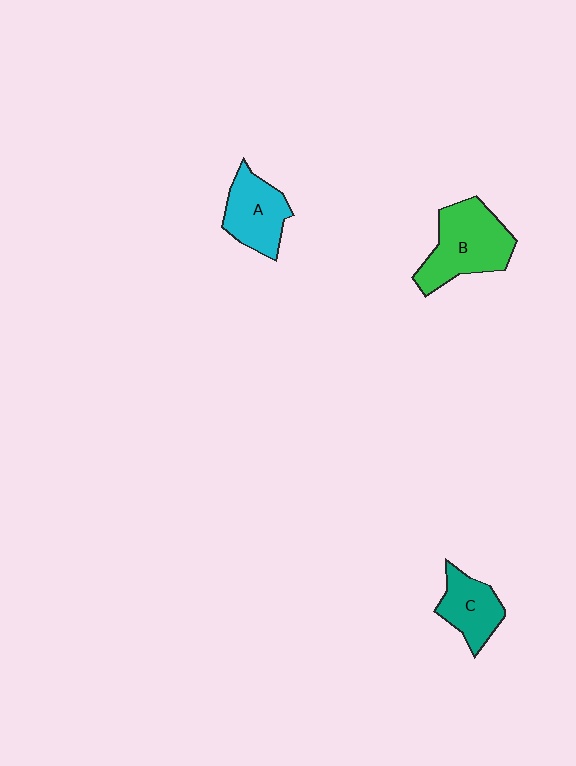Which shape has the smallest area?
Shape C (teal).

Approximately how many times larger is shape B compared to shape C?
Approximately 1.6 times.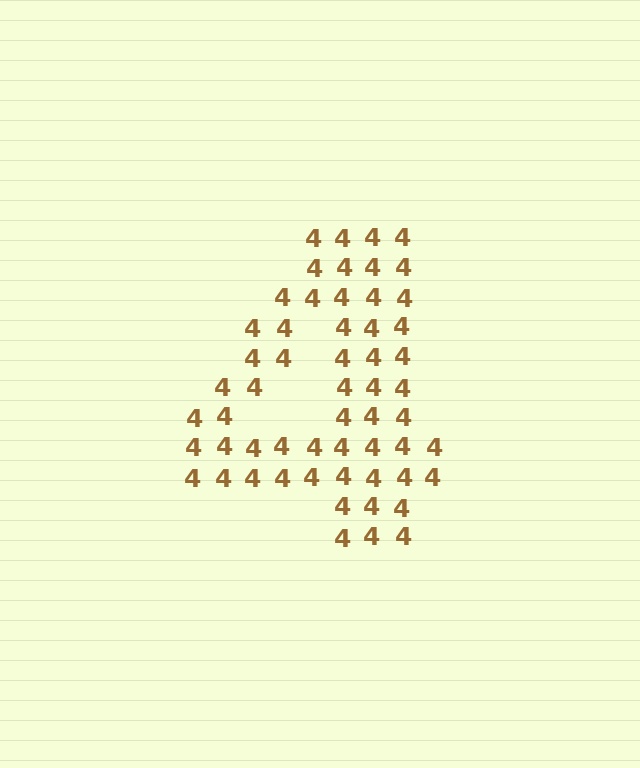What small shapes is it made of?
It is made of small digit 4's.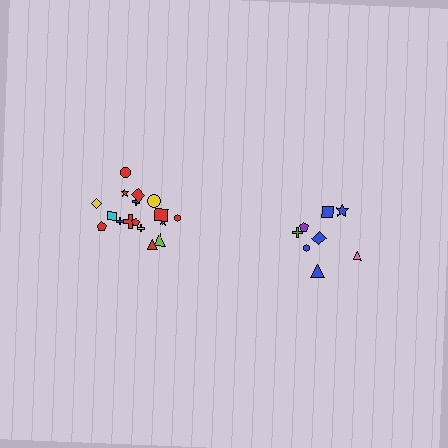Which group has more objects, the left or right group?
The left group.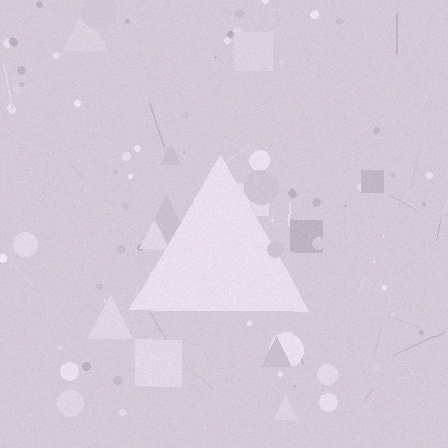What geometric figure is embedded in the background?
A triangle is embedded in the background.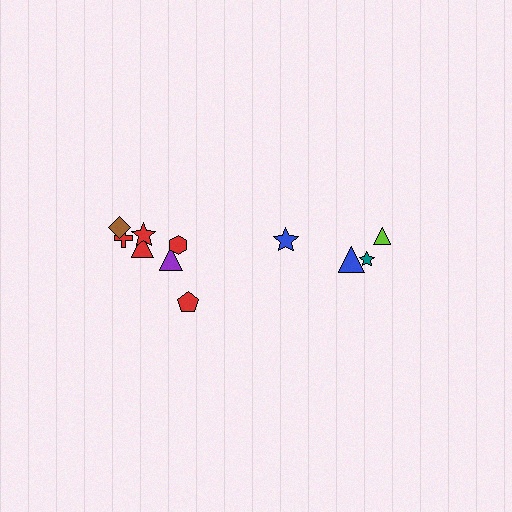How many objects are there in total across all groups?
There are 11 objects.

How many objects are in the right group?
There are 4 objects.